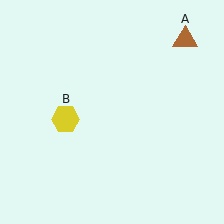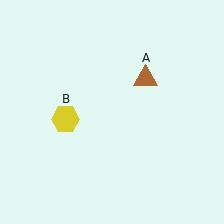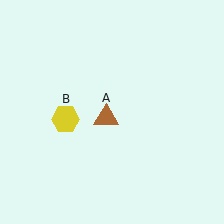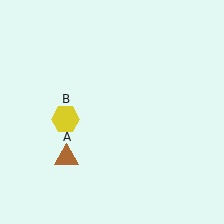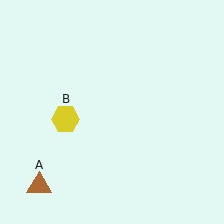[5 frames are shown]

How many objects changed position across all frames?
1 object changed position: brown triangle (object A).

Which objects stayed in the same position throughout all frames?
Yellow hexagon (object B) remained stationary.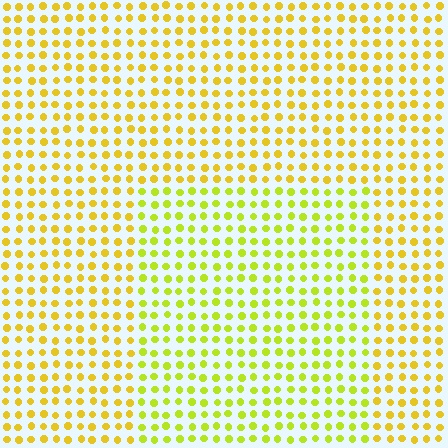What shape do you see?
I see a rectangle.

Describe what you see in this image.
The image is filled with small yellow elements in a uniform arrangement. A rectangle-shaped region is visible where the elements are tinted to a slightly different hue, forming a subtle color boundary.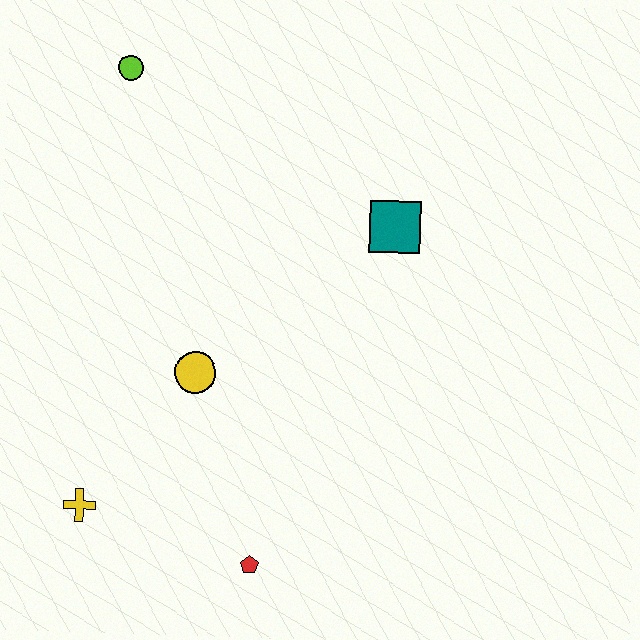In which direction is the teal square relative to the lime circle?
The teal square is to the right of the lime circle.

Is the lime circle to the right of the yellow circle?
No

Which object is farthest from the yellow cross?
The lime circle is farthest from the yellow cross.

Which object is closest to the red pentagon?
The yellow cross is closest to the red pentagon.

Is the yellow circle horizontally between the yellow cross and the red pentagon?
Yes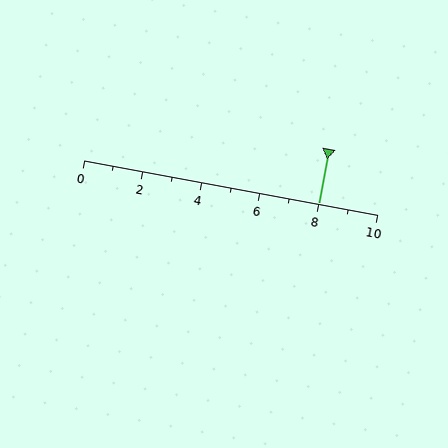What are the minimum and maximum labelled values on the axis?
The axis runs from 0 to 10.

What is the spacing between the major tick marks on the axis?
The major ticks are spaced 2 apart.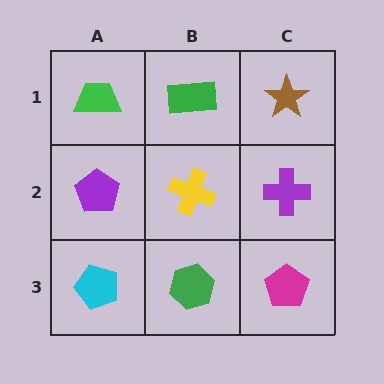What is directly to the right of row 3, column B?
A magenta pentagon.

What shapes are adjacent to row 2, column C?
A brown star (row 1, column C), a magenta pentagon (row 3, column C), a yellow cross (row 2, column B).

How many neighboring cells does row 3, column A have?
2.